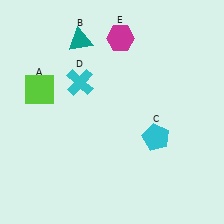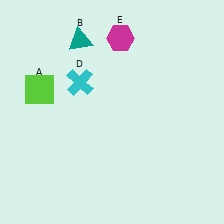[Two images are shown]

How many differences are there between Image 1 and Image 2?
There is 1 difference between the two images.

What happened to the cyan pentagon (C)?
The cyan pentagon (C) was removed in Image 2. It was in the bottom-right area of Image 1.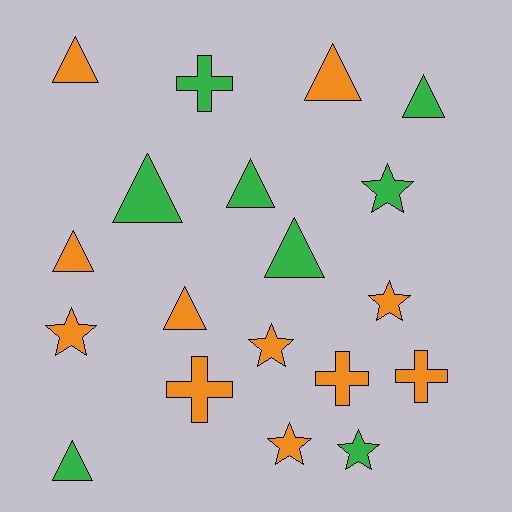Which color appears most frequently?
Orange, with 11 objects.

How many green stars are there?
There are 2 green stars.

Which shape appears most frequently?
Triangle, with 9 objects.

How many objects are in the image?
There are 19 objects.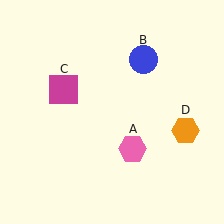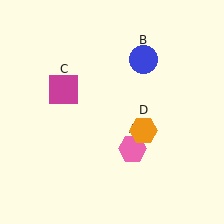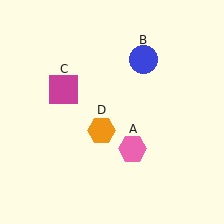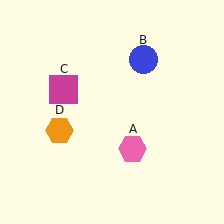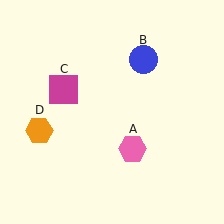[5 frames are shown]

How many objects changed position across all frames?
1 object changed position: orange hexagon (object D).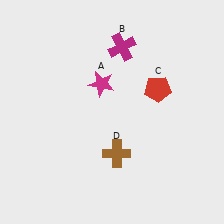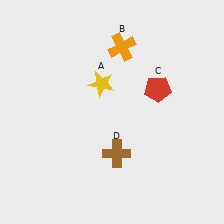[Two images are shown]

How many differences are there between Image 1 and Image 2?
There are 2 differences between the two images.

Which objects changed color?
A changed from magenta to yellow. B changed from magenta to orange.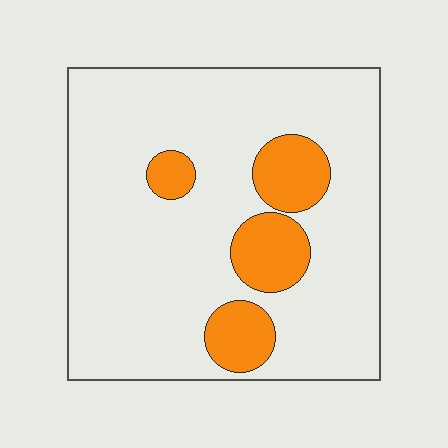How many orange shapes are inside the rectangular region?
4.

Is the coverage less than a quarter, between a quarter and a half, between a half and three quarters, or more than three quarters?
Less than a quarter.